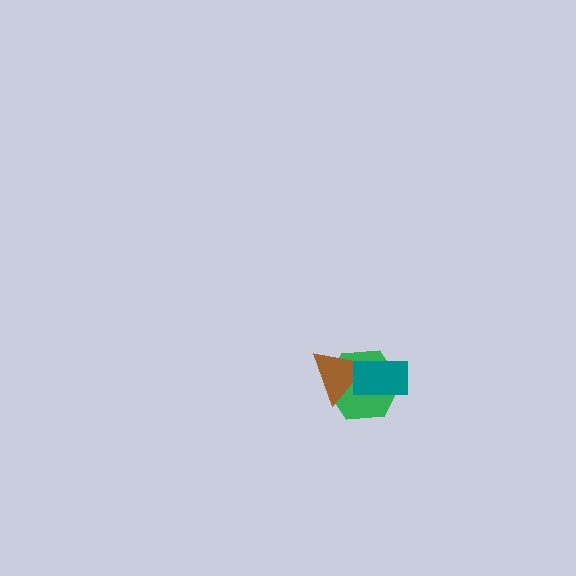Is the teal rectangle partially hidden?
No, no other shape covers it.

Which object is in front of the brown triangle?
The teal rectangle is in front of the brown triangle.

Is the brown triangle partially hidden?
Yes, it is partially covered by another shape.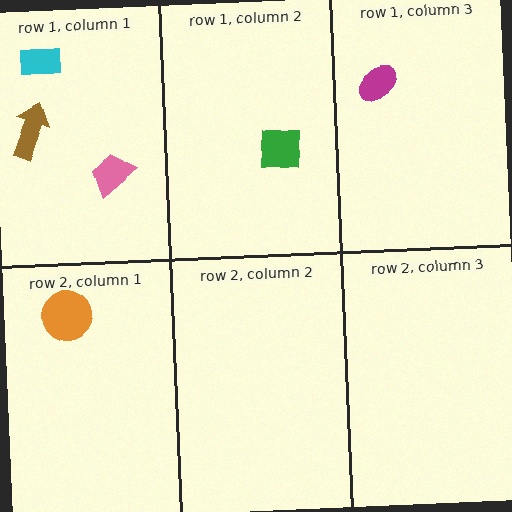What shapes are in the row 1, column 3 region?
The magenta ellipse.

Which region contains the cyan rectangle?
The row 1, column 1 region.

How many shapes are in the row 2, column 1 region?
1.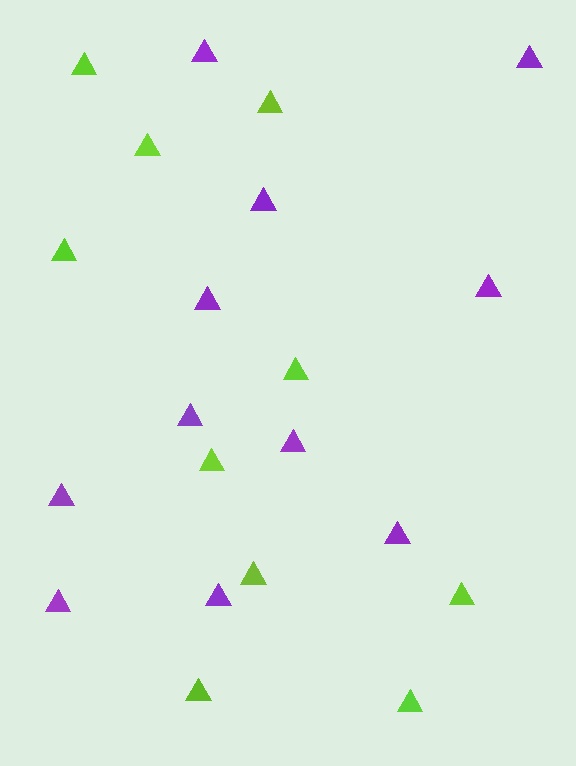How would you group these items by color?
There are 2 groups: one group of lime triangles (10) and one group of purple triangles (11).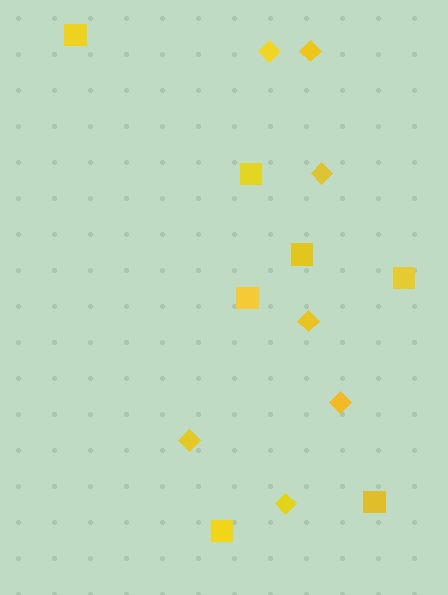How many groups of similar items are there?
There are 2 groups: one group of squares (7) and one group of diamonds (7).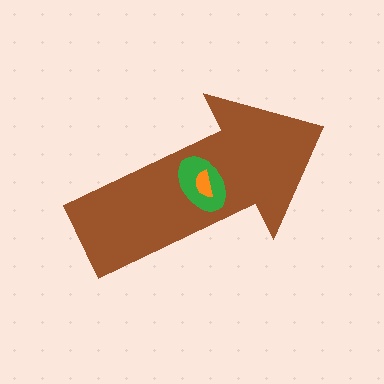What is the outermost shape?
The brown arrow.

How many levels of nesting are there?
3.